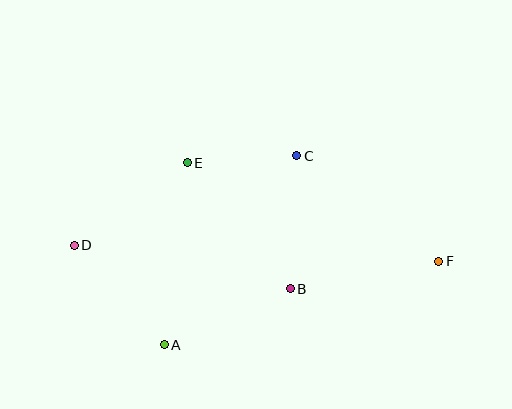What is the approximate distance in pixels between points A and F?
The distance between A and F is approximately 287 pixels.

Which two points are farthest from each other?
Points D and F are farthest from each other.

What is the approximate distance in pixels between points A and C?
The distance between A and C is approximately 231 pixels.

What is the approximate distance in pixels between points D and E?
The distance between D and E is approximately 140 pixels.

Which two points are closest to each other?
Points C and E are closest to each other.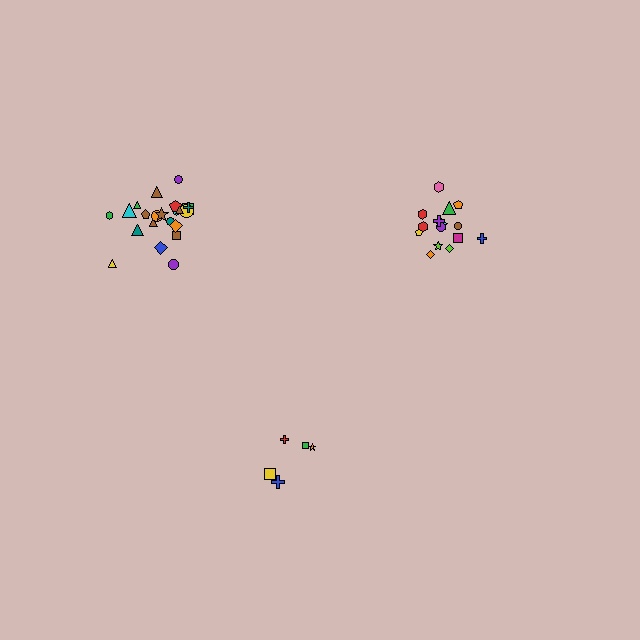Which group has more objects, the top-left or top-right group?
The top-left group.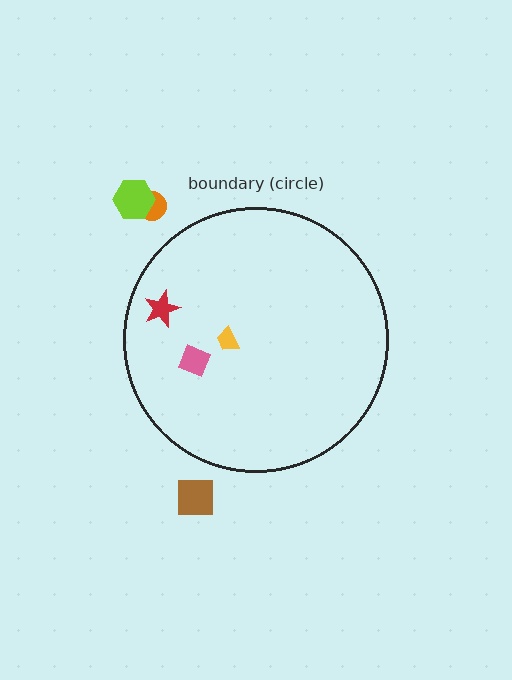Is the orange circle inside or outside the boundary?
Outside.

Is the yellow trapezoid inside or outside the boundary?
Inside.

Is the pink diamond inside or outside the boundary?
Inside.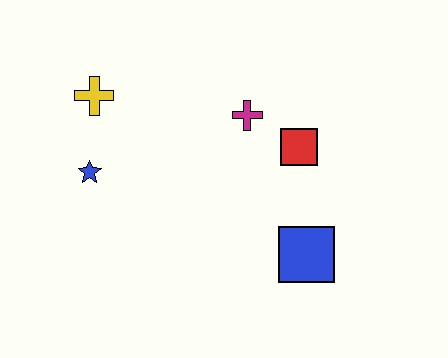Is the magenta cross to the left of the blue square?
Yes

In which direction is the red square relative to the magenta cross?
The red square is to the right of the magenta cross.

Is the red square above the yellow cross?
No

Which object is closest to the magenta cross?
The red square is closest to the magenta cross.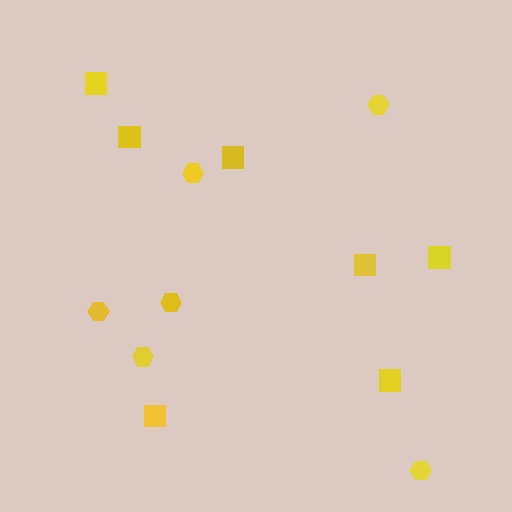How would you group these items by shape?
There are 2 groups: one group of hexagons (6) and one group of squares (7).